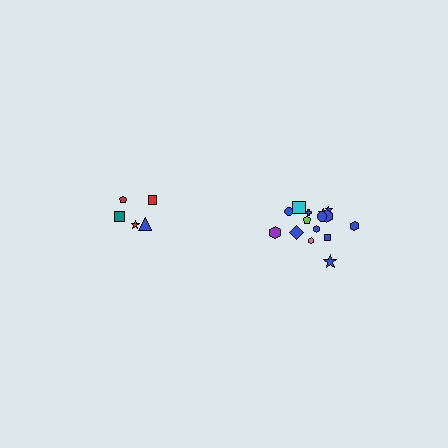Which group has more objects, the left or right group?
The right group.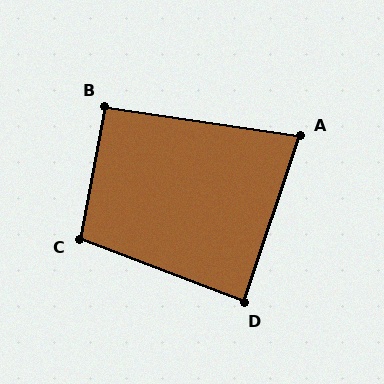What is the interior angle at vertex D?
Approximately 88 degrees (approximately right).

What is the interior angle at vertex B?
Approximately 92 degrees (approximately right).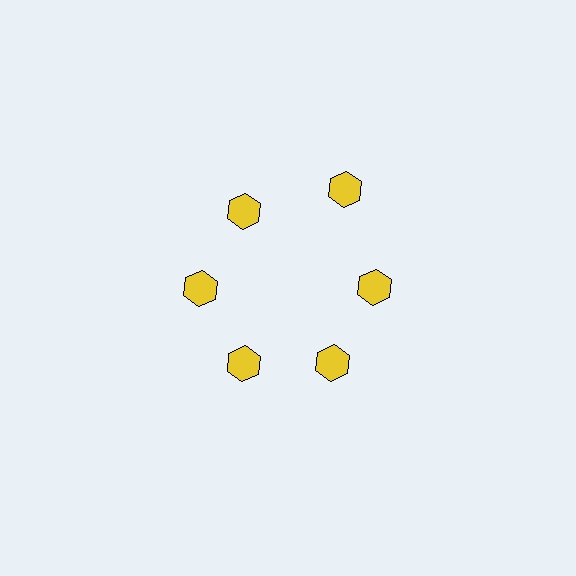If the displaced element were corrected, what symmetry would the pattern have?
It would have 6-fold rotational symmetry — the pattern would map onto itself every 60 degrees.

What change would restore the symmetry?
The symmetry would be restored by moving it inward, back onto the ring so that all 6 hexagons sit at equal angles and equal distance from the center.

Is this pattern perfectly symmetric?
No. The 6 yellow hexagons are arranged in a ring, but one element near the 1 o'clock position is pushed outward from the center, breaking the 6-fold rotational symmetry.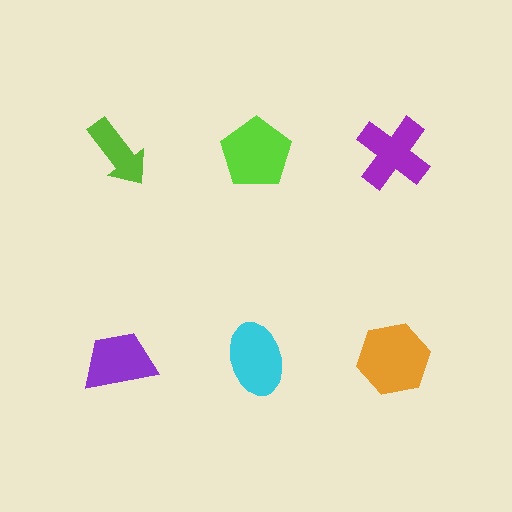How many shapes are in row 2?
3 shapes.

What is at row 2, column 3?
An orange hexagon.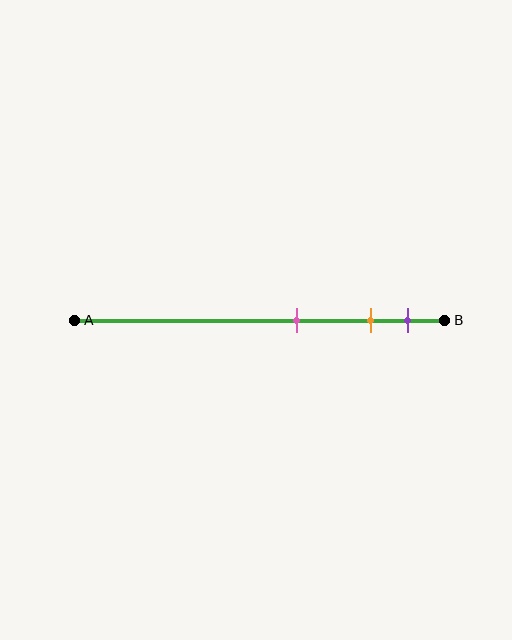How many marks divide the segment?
There are 3 marks dividing the segment.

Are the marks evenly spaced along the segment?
No, the marks are not evenly spaced.